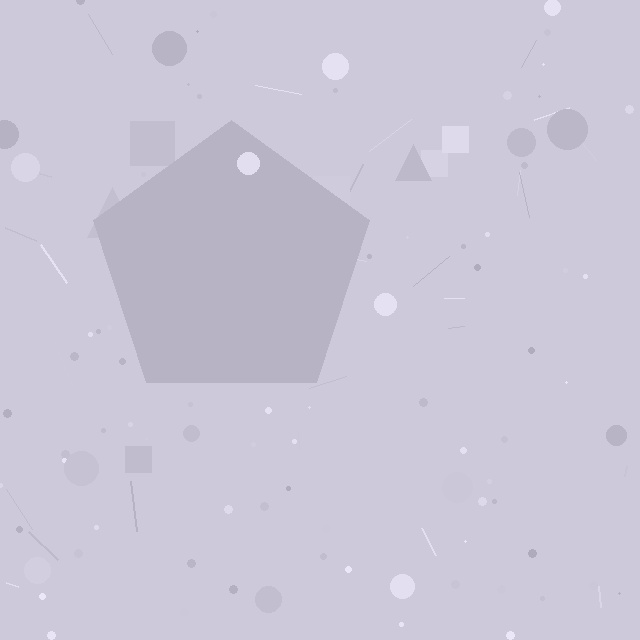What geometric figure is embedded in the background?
A pentagon is embedded in the background.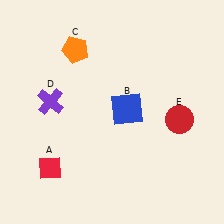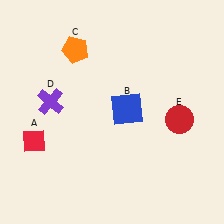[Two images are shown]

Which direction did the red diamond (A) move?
The red diamond (A) moved up.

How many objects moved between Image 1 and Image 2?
1 object moved between the two images.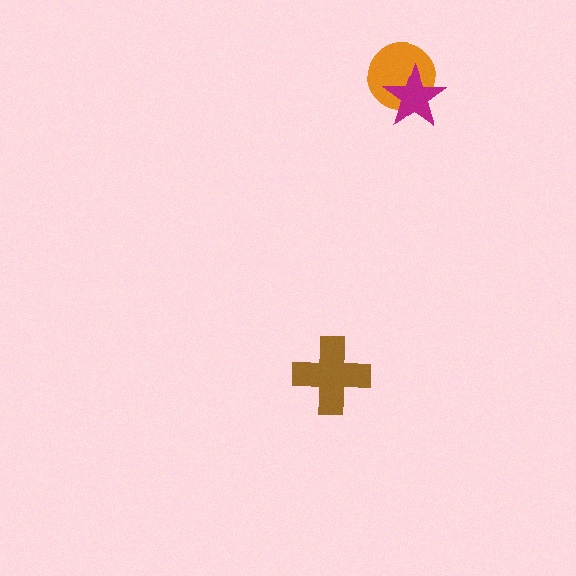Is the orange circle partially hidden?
Yes, it is partially covered by another shape.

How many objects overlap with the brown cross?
0 objects overlap with the brown cross.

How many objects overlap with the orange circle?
1 object overlaps with the orange circle.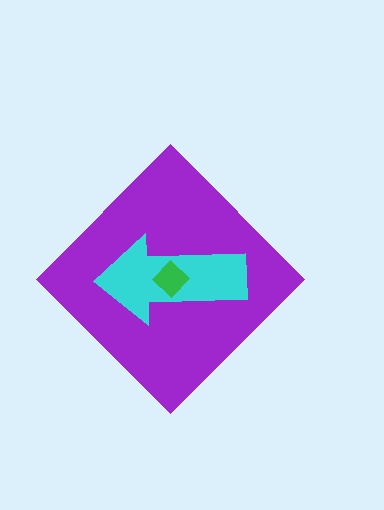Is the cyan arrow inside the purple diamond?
Yes.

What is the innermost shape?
The green diamond.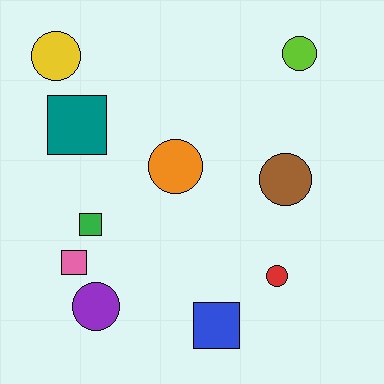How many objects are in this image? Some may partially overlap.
There are 10 objects.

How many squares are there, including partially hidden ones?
There are 4 squares.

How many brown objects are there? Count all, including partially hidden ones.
There is 1 brown object.